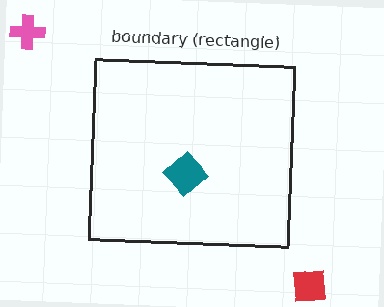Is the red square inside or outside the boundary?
Outside.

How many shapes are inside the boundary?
1 inside, 2 outside.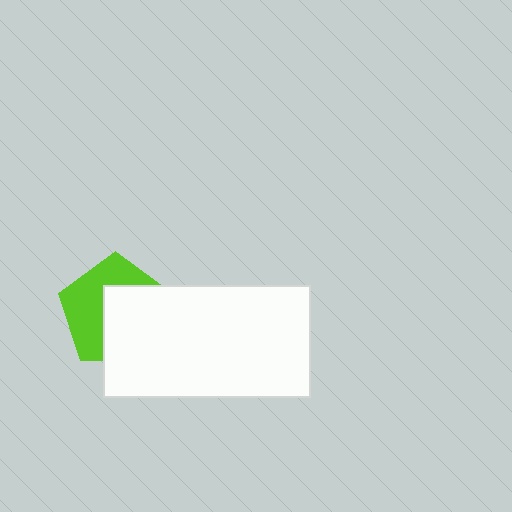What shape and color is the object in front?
The object in front is a white rectangle.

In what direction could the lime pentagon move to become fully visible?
The lime pentagon could move toward the upper-left. That would shift it out from behind the white rectangle entirely.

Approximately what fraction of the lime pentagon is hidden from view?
Roughly 51% of the lime pentagon is hidden behind the white rectangle.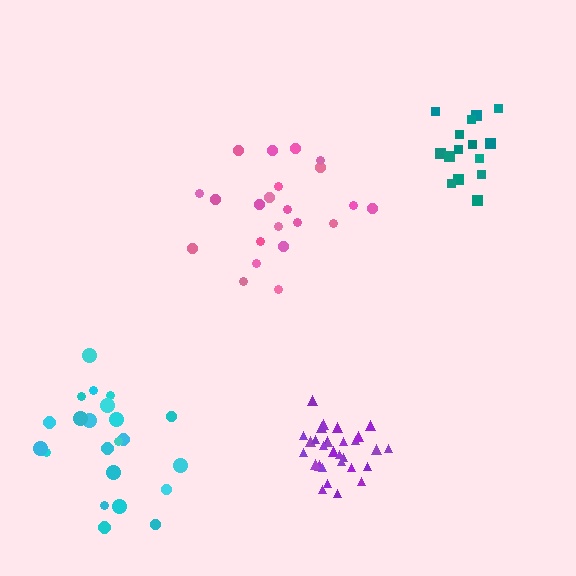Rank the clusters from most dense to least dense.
purple, teal, pink, cyan.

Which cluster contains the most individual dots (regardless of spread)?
Purple (30).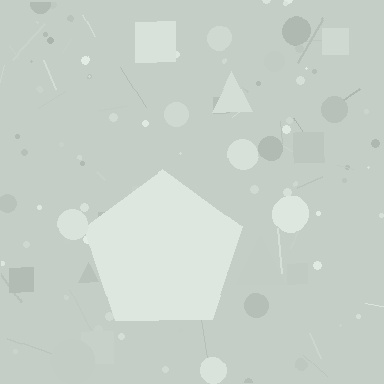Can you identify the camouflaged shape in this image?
The camouflaged shape is a pentagon.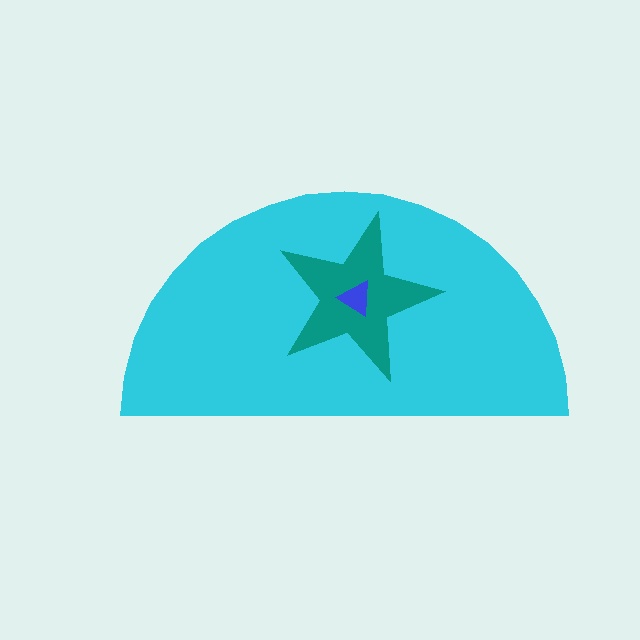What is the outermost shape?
The cyan semicircle.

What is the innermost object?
The blue triangle.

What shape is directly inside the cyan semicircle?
The teal star.